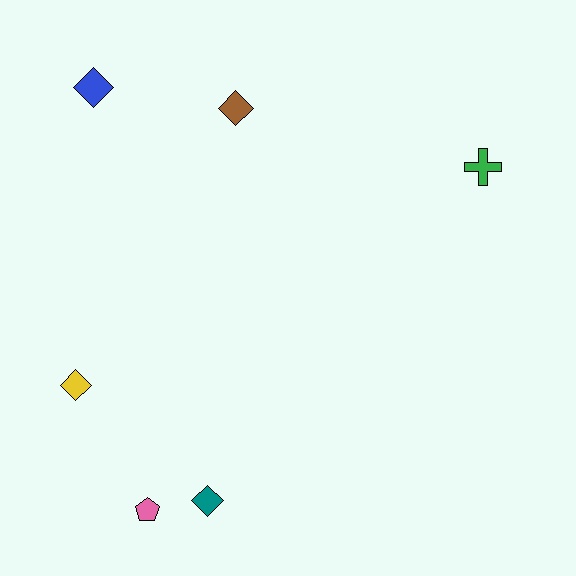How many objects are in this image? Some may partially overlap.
There are 6 objects.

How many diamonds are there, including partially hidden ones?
There are 4 diamonds.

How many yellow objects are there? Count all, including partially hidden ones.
There is 1 yellow object.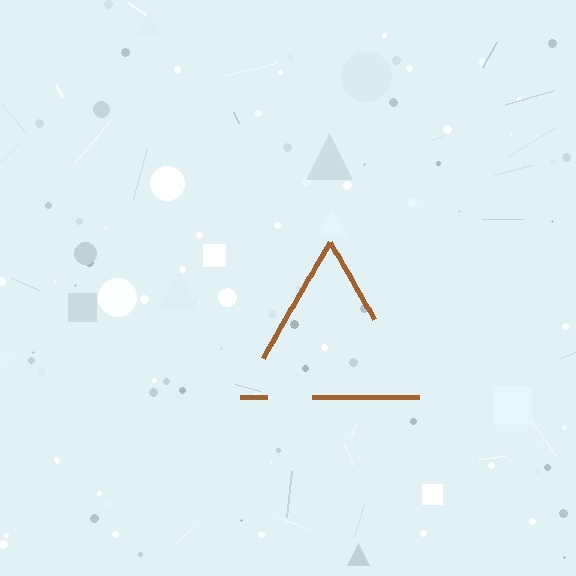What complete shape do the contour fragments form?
The contour fragments form a triangle.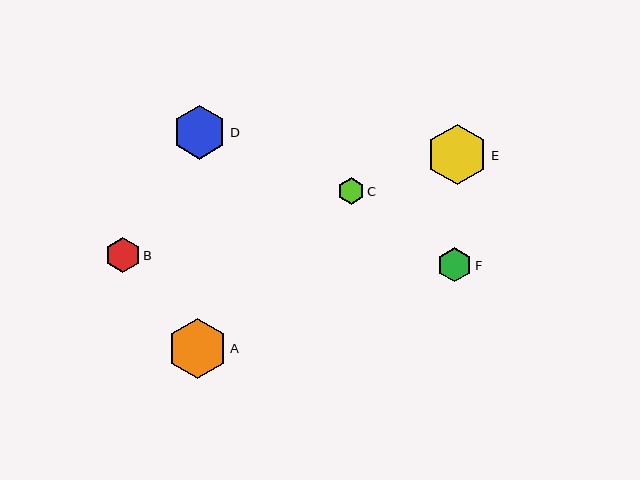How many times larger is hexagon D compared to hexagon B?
Hexagon D is approximately 1.5 times the size of hexagon B.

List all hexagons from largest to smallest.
From largest to smallest: E, A, D, B, F, C.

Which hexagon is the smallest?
Hexagon C is the smallest with a size of approximately 26 pixels.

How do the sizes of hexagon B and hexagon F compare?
Hexagon B and hexagon F are approximately the same size.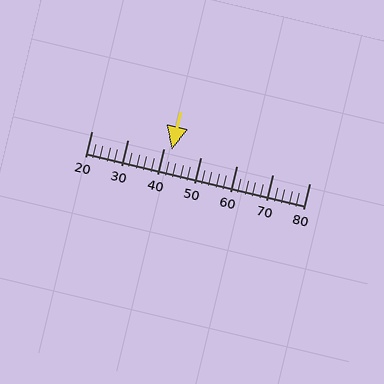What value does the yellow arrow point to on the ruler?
The yellow arrow points to approximately 42.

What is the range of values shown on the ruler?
The ruler shows values from 20 to 80.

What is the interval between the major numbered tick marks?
The major tick marks are spaced 10 units apart.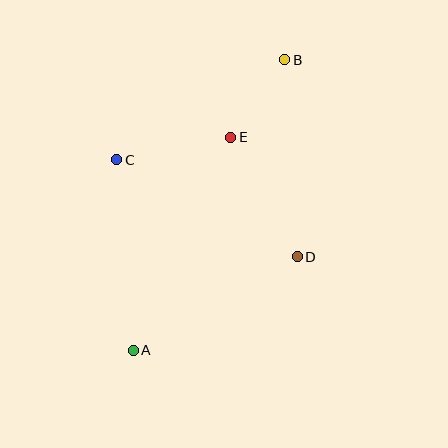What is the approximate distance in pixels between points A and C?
The distance between A and C is approximately 191 pixels.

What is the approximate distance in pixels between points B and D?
The distance between B and D is approximately 197 pixels.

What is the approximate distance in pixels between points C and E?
The distance between C and E is approximately 116 pixels.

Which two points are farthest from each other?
Points A and B are farthest from each other.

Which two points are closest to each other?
Points B and E are closest to each other.